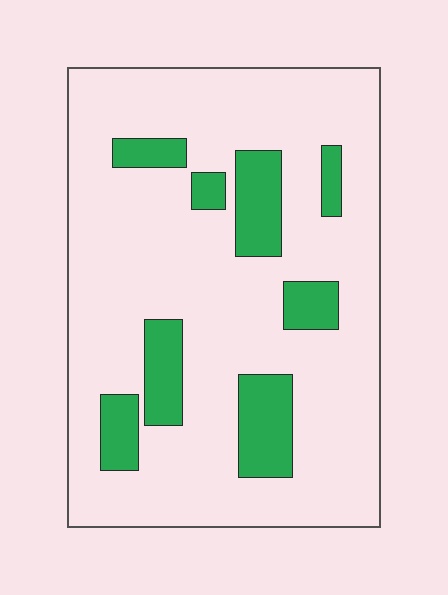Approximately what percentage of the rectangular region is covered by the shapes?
Approximately 20%.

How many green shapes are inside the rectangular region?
8.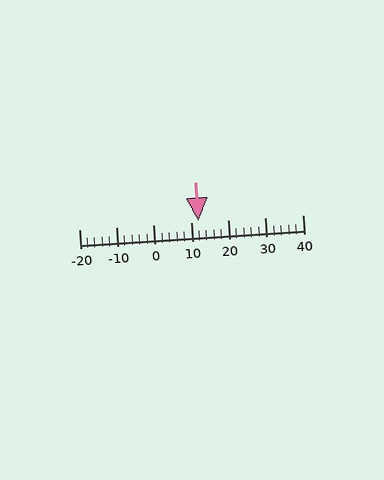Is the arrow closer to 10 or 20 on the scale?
The arrow is closer to 10.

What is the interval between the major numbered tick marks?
The major tick marks are spaced 10 units apart.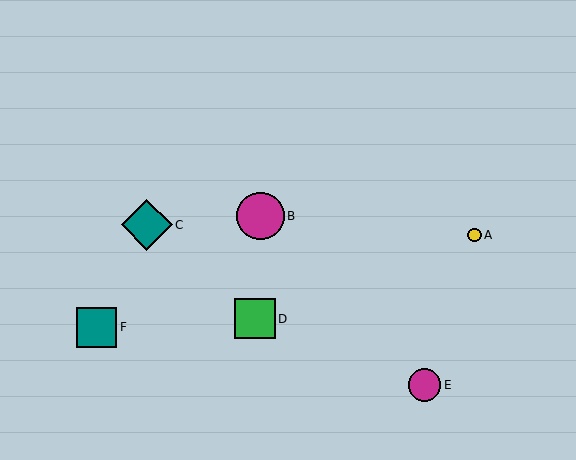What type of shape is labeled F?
Shape F is a teal square.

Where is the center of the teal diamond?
The center of the teal diamond is at (147, 225).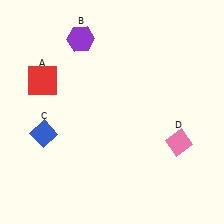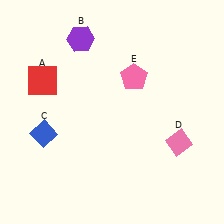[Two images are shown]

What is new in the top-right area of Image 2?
A pink pentagon (E) was added in the top-right area of Image 2.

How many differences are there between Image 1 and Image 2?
There is 1 difference between the two images.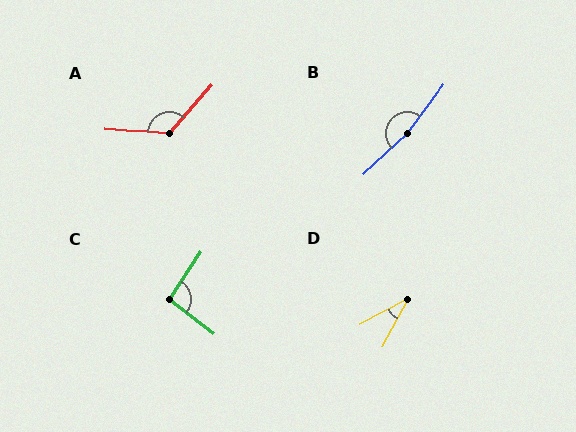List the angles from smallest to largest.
D (35°), C (94°), A (127°), B (170°).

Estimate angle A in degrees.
Approximately 127 degrees.